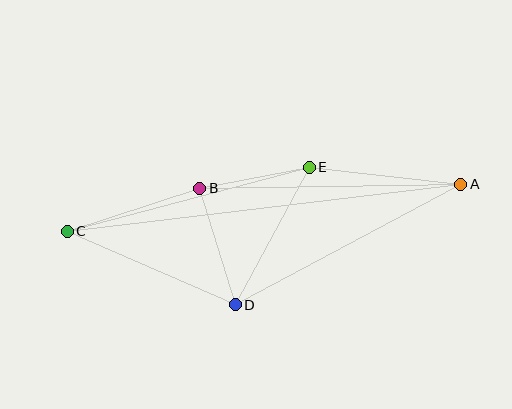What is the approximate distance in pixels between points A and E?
The distance between A and E is approximately 152 pixels.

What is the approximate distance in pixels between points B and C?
The distance between B and C is approximately 139 pixels.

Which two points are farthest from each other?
Points A and C are farthest from each other.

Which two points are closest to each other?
Points B and E are closest to each other.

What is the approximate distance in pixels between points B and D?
The distance between B and D is approximately 122 pixels.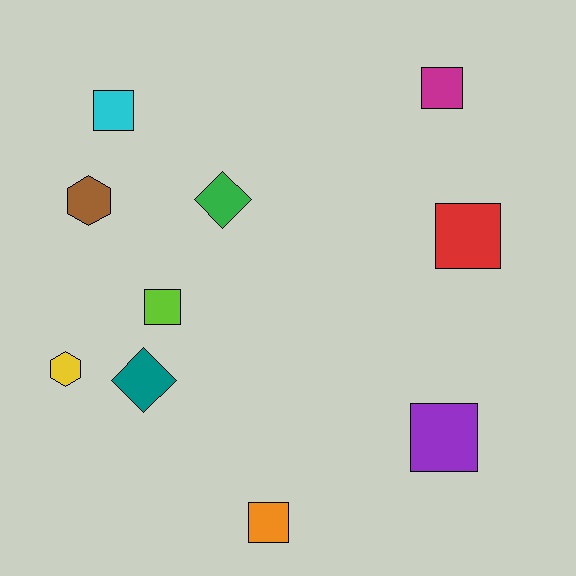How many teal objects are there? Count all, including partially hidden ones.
There is 1 teal object.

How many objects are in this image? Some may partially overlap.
There are 10 objects.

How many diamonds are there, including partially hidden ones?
There are 2 diamonds.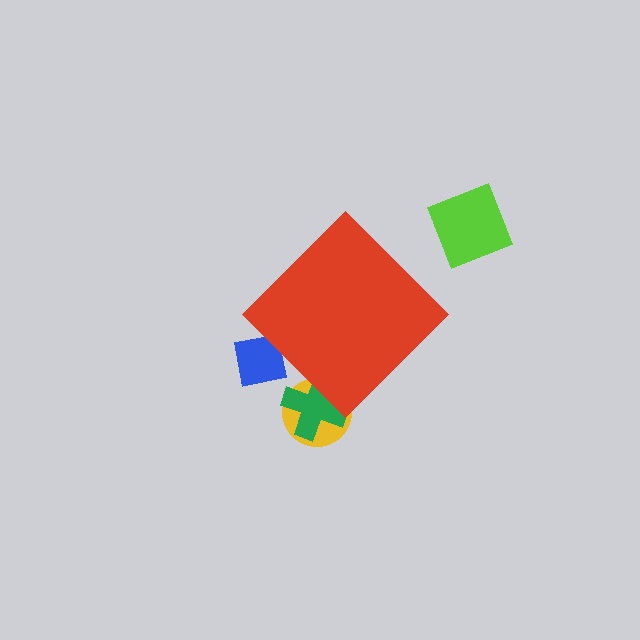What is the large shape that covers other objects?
A red diamond.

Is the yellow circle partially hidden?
Yes, the yellow circle is partially hidden behind the red diamond.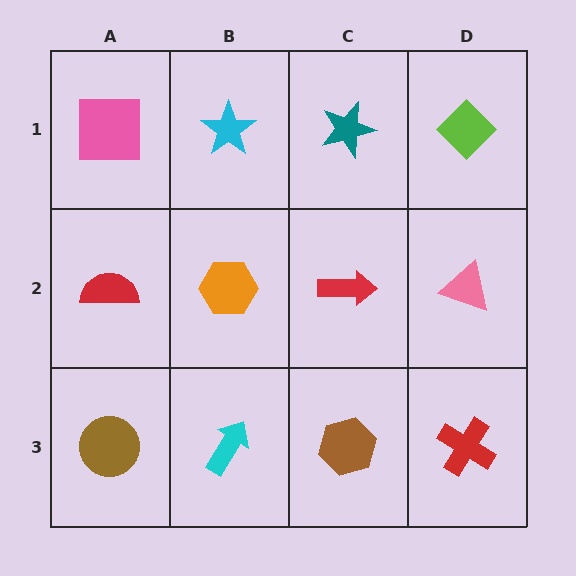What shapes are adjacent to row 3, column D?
A pink triangle (row 2, column D), a brown hexagon (row 3, column C).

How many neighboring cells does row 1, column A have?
2.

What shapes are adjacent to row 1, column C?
A red arrow (row 2, column C), a cyan star (row 1, column B), a lime diamond (row 1, column D).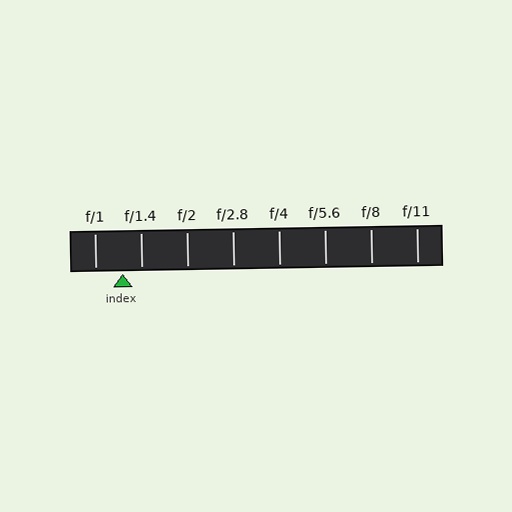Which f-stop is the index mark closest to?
The index mark is closest to f/1.4.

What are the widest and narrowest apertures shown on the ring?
The widest aperture shown is f/1 and the narrowest is f/11.